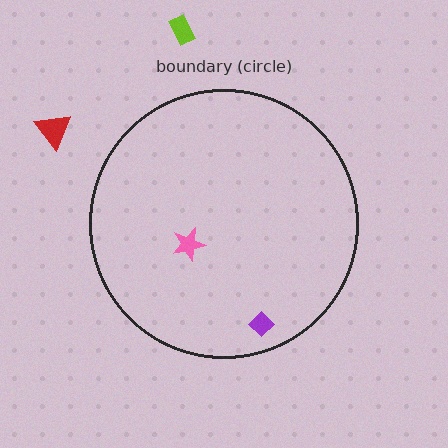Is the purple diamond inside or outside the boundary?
Inside.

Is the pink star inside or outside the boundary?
Inside.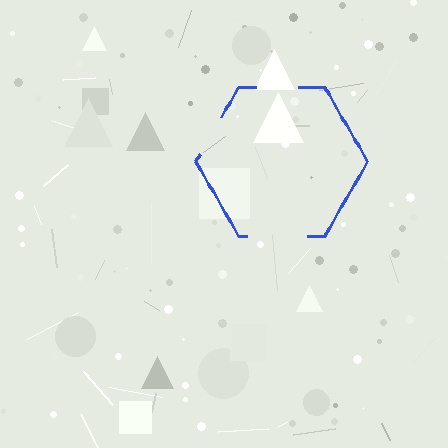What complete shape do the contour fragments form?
The contour fragments form a hexagon.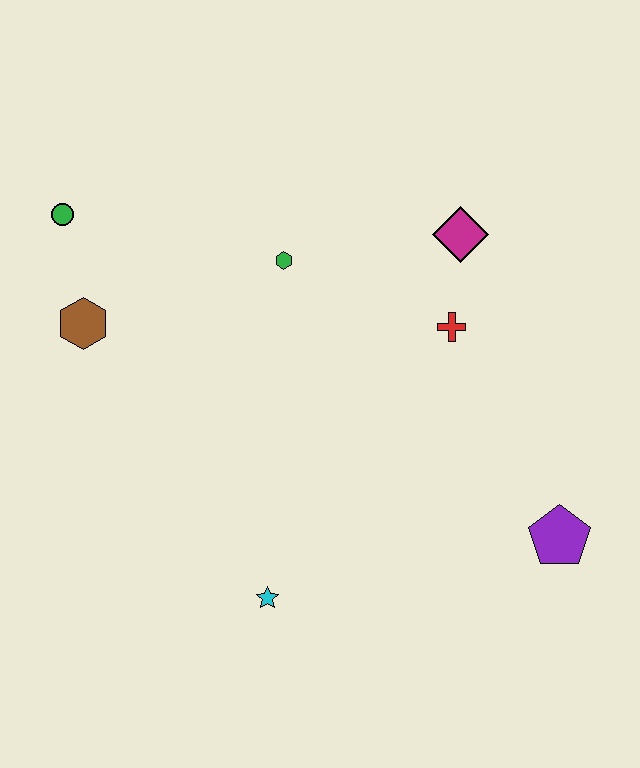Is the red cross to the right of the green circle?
Yes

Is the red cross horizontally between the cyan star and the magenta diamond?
Yes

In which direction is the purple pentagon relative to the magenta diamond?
The purple pentagon is below the magenta diamond.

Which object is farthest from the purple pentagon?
The green circle is farthest from the purple pentagon.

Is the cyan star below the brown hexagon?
Yes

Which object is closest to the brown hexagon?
The green circle is closest to the brown hexagon.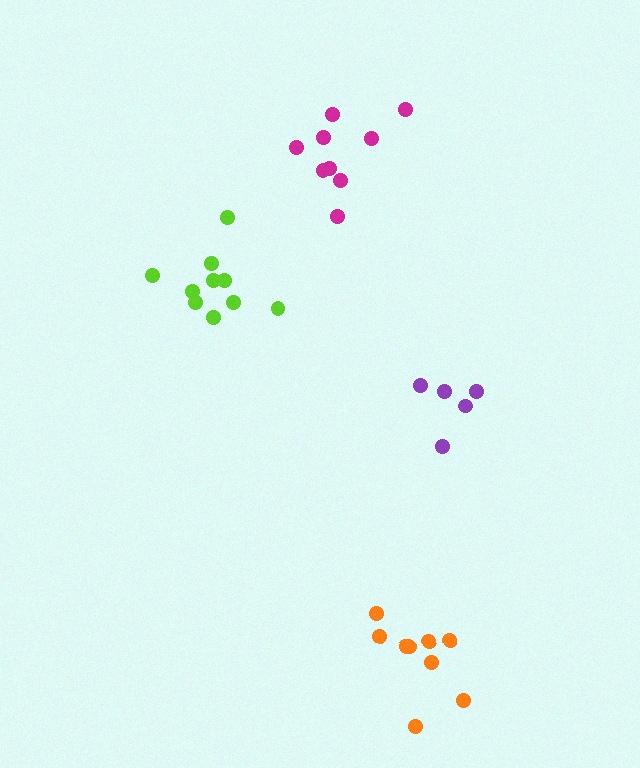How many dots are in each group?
Group 1: 9 dots, Group 2: 9 dots, Group 3: 10 dots, Group 4: 5 dots (33 total).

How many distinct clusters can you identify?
There are 4 distinct clusters.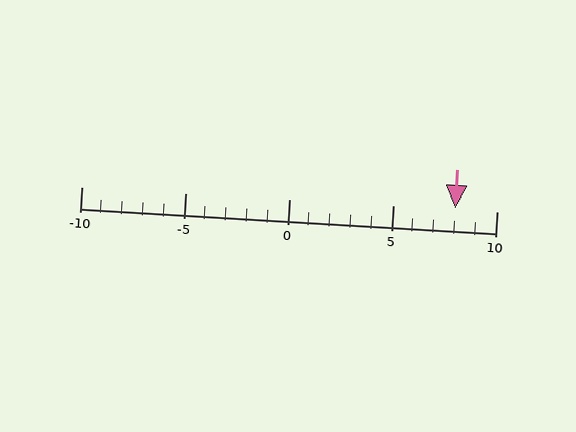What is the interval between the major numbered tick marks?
The major tick marks are spaced 5 units apart.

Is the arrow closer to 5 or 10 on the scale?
The arrow is closer to 10.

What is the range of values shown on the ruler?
The ruler shows values from -10 to 10.